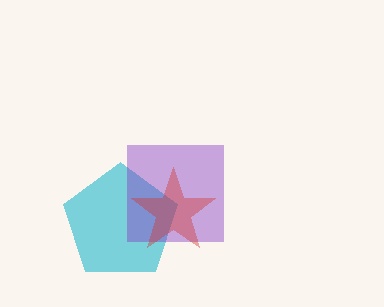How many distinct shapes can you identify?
There are 3 distinct shapes: a cyan pentagon, a purple square, a red star.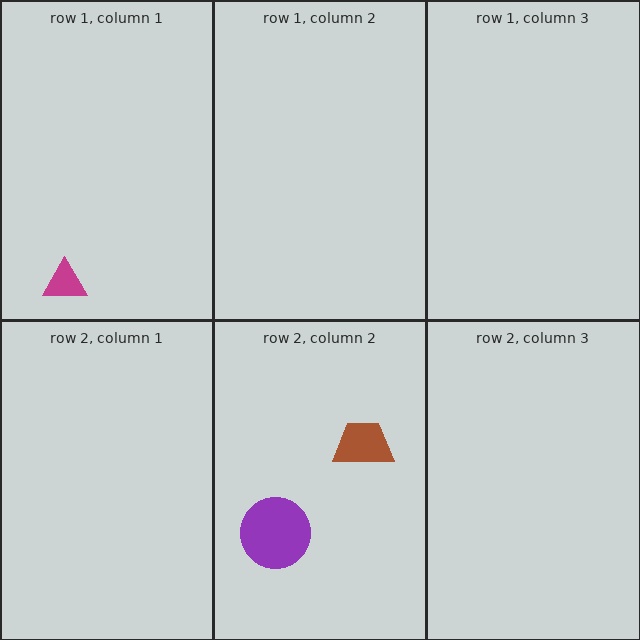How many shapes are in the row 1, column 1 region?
1.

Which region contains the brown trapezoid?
The row 2, column 2 region.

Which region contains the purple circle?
The row 2, column 2 region.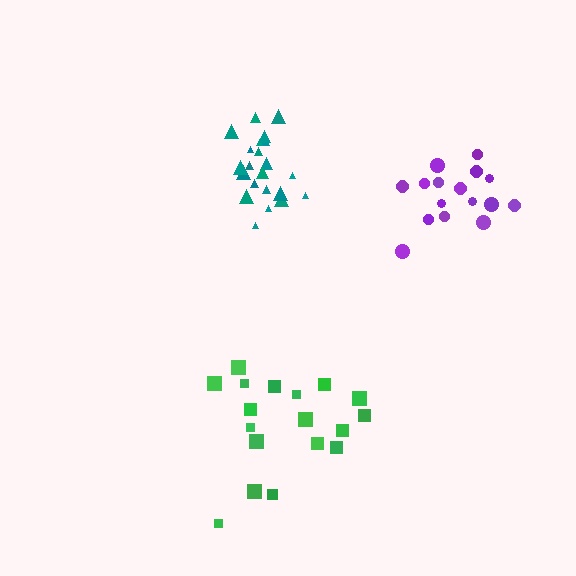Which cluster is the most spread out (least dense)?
Green.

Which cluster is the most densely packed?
Teal.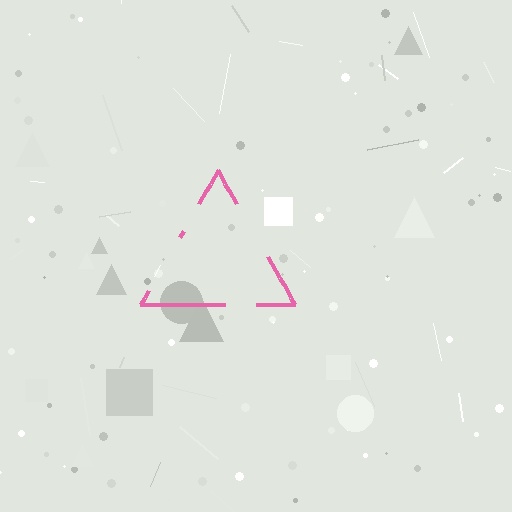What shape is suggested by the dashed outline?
The dashed outline suggests a triangle.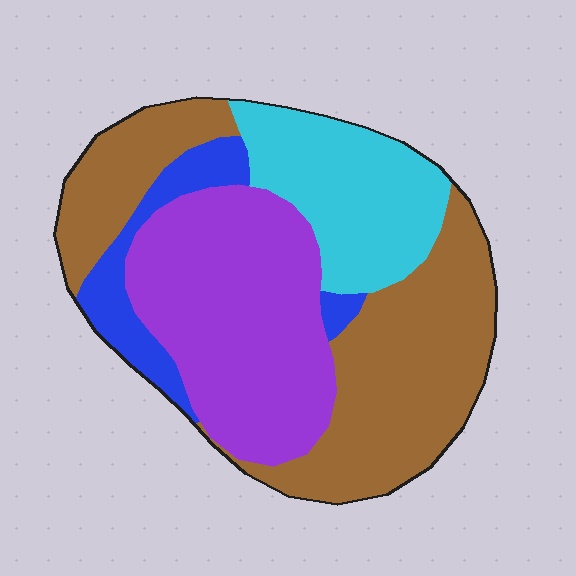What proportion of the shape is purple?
Purple covers around 30% of the shape.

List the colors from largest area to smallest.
From largest to smallest: brown, purple, cyan, blue.